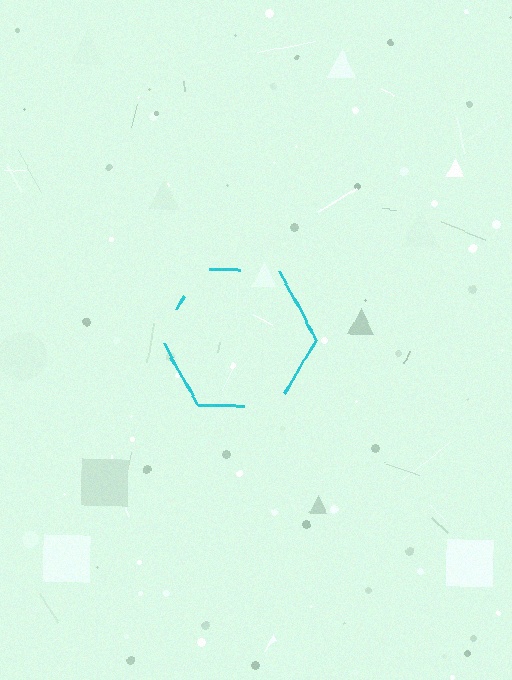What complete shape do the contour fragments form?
The contour fragments form a hexagon.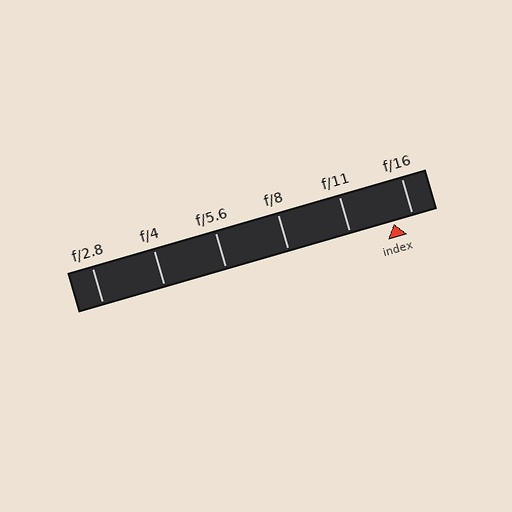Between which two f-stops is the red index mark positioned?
The index mark is between f/11 and f/16.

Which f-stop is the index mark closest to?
The index mark is closest to f/16.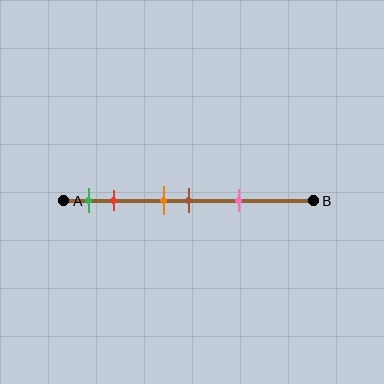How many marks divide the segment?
There are 5 marks dividing the segment.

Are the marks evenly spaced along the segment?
No, the marks are not evenly spaced.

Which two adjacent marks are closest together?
The orange and brown marks are the closest adjacent pair.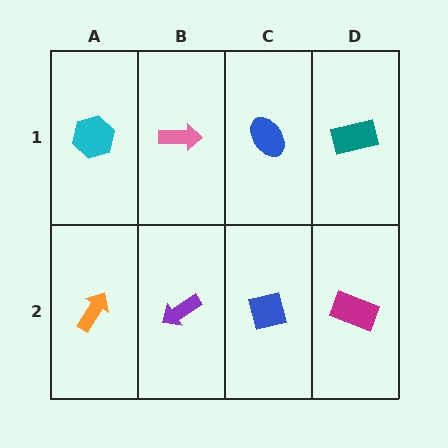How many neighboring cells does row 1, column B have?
3.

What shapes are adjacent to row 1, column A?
An orange arrow (row 2, column A), a pink arrow (row 1, column B).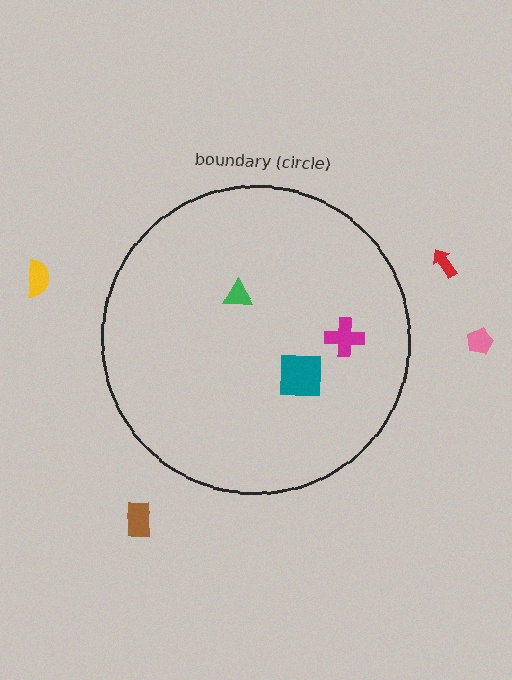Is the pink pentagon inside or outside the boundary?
Outside.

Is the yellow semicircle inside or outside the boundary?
Outside.